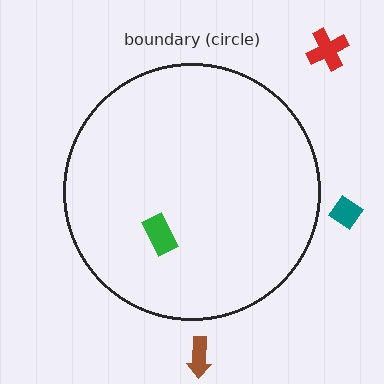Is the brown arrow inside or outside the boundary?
Outside.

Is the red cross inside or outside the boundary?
Outside.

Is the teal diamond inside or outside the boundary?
Outside.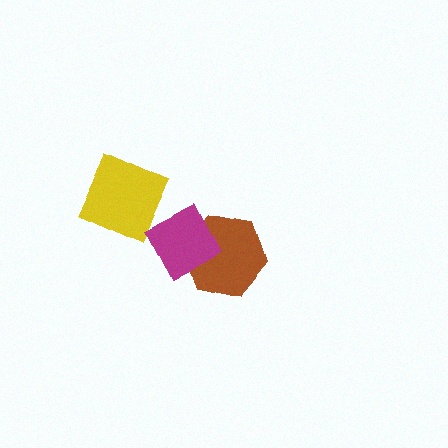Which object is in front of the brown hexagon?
The magenta diamond is in front of the brown hexagon.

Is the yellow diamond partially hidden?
Yes, it is partially covered by another shape.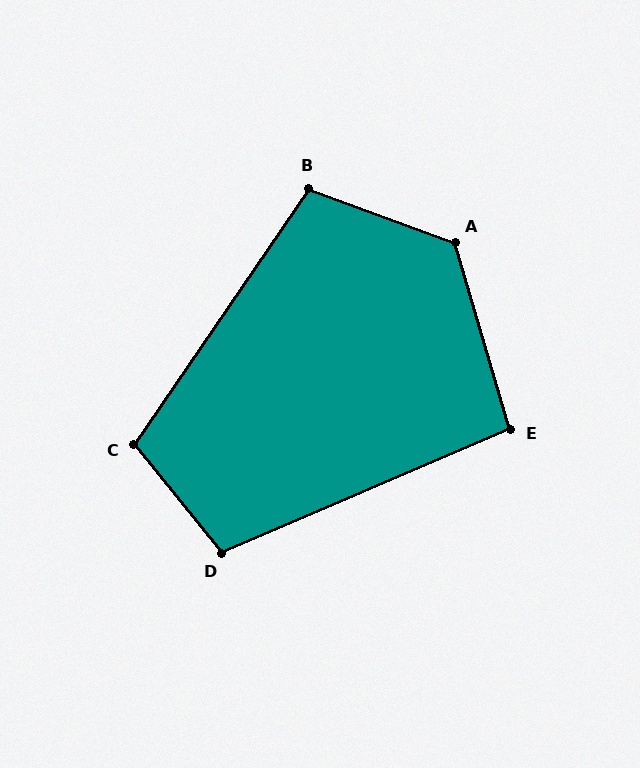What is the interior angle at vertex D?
Approximately 106 degrees (obtuse).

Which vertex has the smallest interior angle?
E, at approximately 97 degrees.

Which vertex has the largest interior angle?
A, at approximately 127 degrees.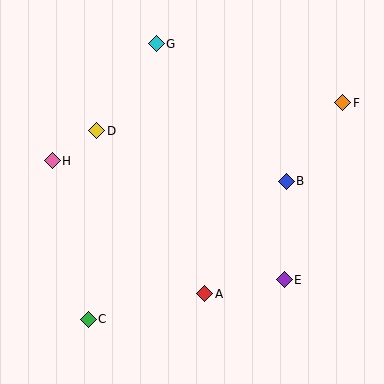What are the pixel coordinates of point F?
Point F is at (343, 103).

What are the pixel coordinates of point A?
Point A is at (205, 294).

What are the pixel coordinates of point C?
Point C is at (88, 319).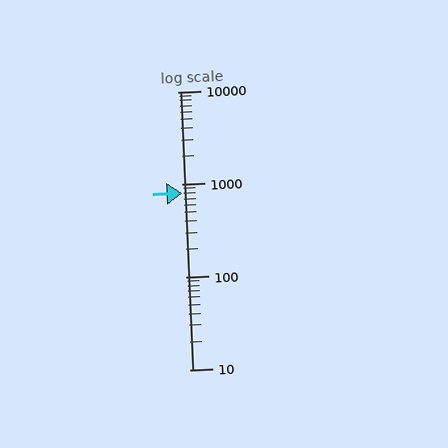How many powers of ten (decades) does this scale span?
The scale spans 3 decades, from 10 to 10000.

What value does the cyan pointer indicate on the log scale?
The pointer indicates approximately 810.